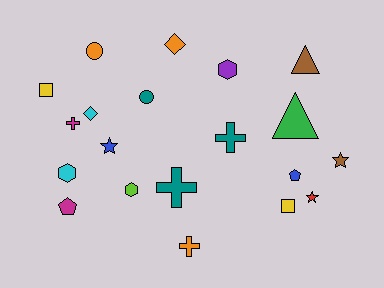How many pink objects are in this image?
There are no pink objects.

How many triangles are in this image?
There are 2 triangles.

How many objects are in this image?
There are 20 objects.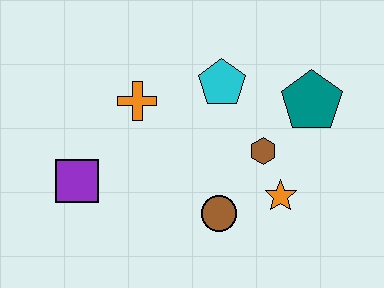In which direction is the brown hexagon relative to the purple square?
The brown hexagon is to the right of the purple square.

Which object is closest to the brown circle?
The orange star is closest to the brown circle.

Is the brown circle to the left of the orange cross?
No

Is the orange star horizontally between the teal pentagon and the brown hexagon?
Yes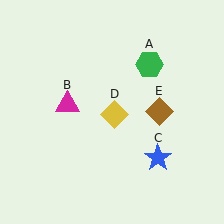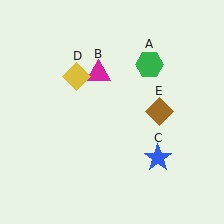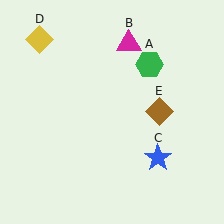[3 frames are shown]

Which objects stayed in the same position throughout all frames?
Green hexagon (object A) and blue star (object C) and brown diamond (object E) remained stationary.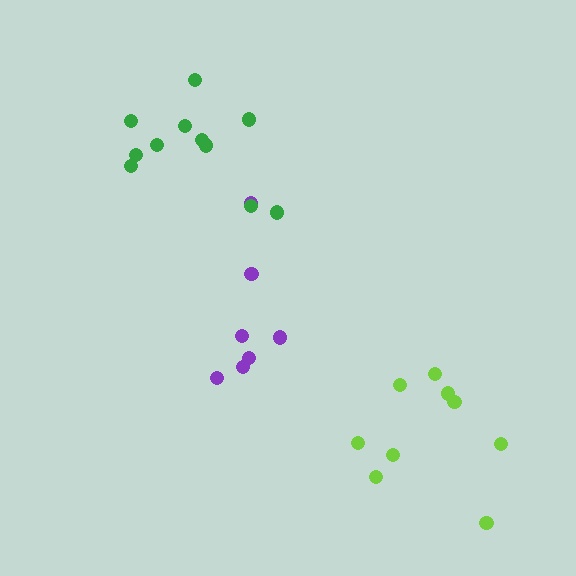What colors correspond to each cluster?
The clusters are colored: lime, purple, green.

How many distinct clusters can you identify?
There are 3 distinct clusters.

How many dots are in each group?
Group 1: 9 dots, Group 2: 7 dots, Group 3: 11 dots (27 total).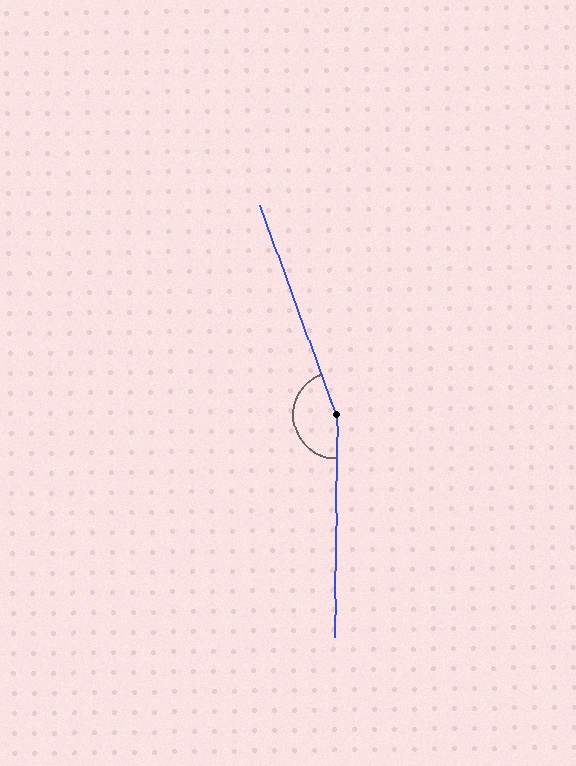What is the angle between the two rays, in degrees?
Approximately 159 degrees.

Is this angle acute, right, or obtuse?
It is obtuse.